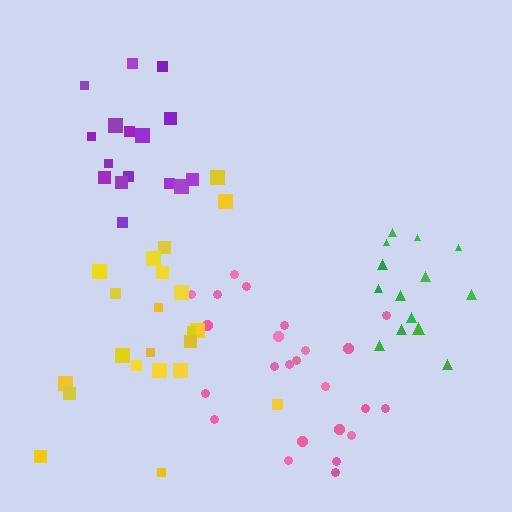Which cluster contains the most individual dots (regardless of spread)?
Pink (24).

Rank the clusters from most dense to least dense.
green, purple, yellow, pink.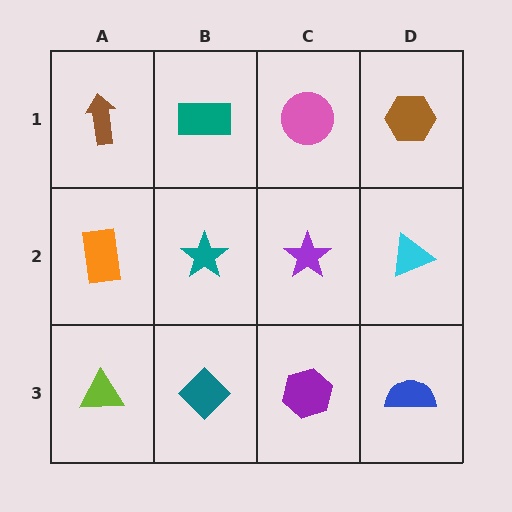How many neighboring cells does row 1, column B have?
3.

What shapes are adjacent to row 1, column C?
A purple star (row 2, column C), a teal rectangle (row 1, column B), a brown hexagon (row 1, column D).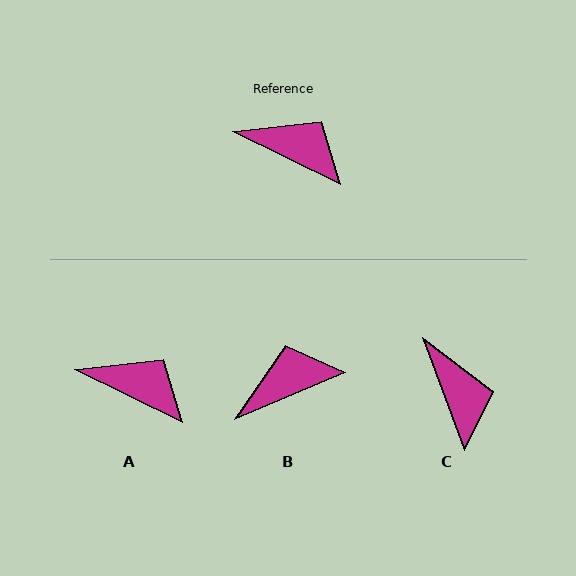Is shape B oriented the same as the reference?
No, it is off by about 49 degrees.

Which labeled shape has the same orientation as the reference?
A.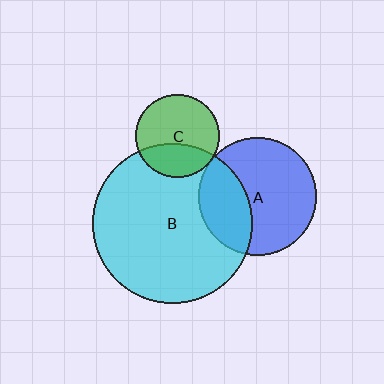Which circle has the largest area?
Circle B (cyan).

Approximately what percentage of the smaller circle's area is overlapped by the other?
Approximately 35%.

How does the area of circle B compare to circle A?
Approximately 1.8 times.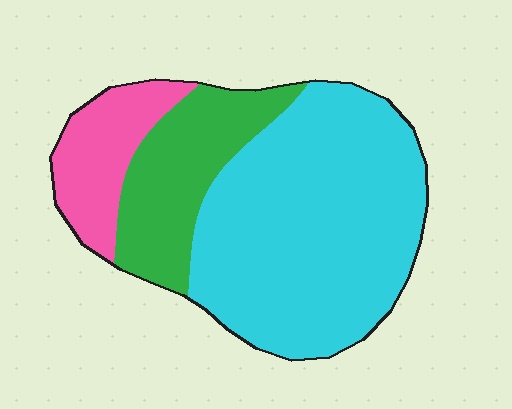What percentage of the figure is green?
Green covers roughly 25% of the figure.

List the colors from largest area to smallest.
From largest to smallest: cyan, green, pink.